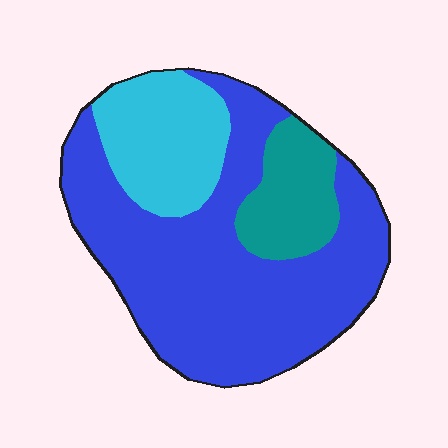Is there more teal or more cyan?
Cyan.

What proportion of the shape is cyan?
Cyan covers 20% of the shape.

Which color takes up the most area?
Blue, at roughly 65%.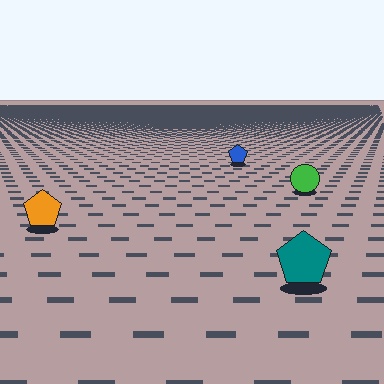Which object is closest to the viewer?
The teal pentagon is closest. The texture marks near it are larger and more spread out.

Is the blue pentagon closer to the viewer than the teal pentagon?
No. The teal pentagon is closer — you can tell from the texture gradient: the ground texture is coarser near it.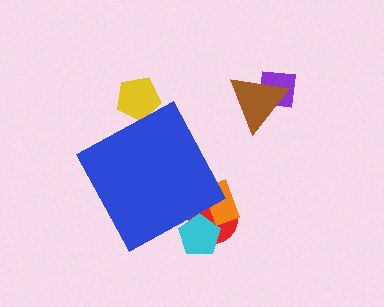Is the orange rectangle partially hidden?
Yes, the orange rectangle is partially hidden behind the blue diamond.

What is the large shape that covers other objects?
A blue diamond.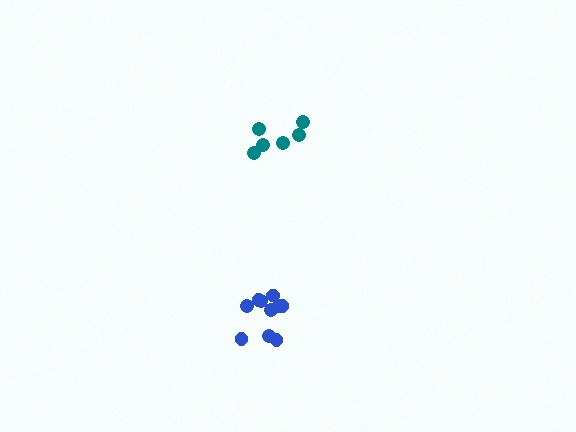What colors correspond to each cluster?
The clusters are colored: blue, teal.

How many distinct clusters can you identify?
There are 2 distinct clusters.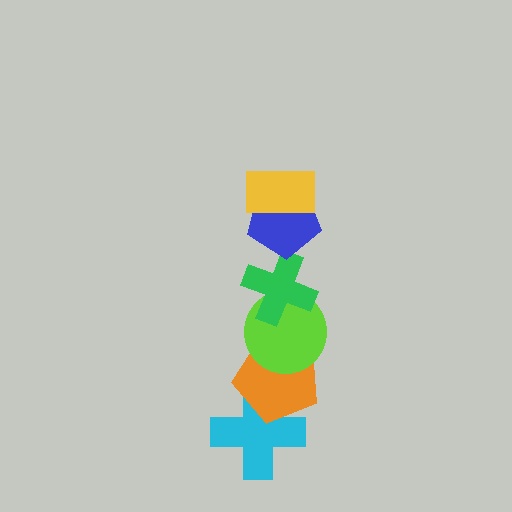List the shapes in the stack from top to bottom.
From top to bottom: the yellow rectangle, the blue pentagon, the green cross, the lime circle, the orange pentagon, the cyan cross.